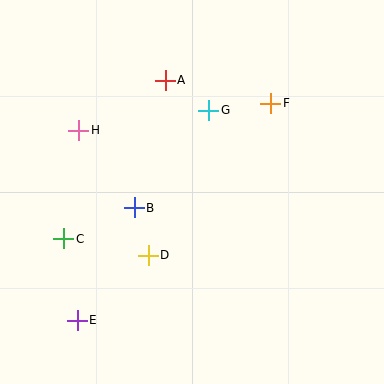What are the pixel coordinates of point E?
Point E is at (77, 320).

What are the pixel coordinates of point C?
Point C is at (64, 239).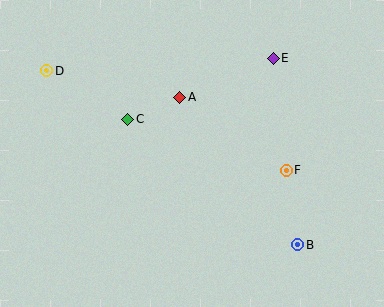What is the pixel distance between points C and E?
The distance between C and E is 158 pixels.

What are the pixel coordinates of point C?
Point C is at (128, 119).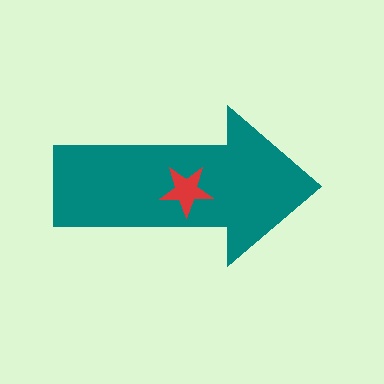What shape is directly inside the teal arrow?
The red star.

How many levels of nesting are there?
2.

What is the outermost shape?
The teal arrow.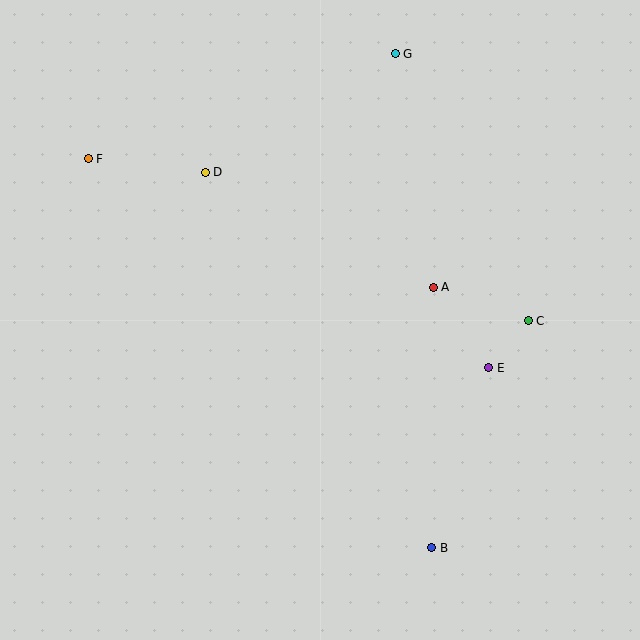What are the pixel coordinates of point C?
Point C is at (528, 321).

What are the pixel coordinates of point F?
Point F is at (88, 159).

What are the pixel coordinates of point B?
Point B is at (432, 548).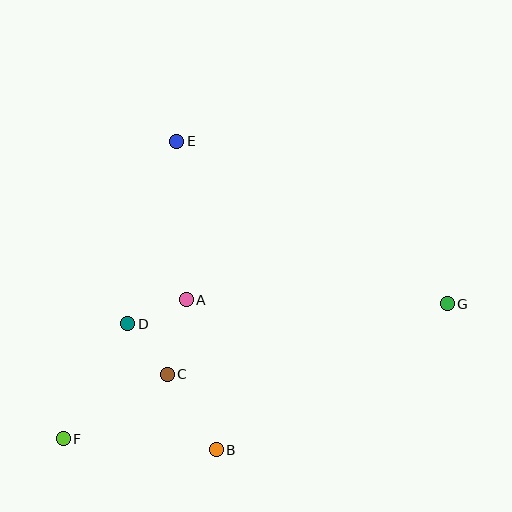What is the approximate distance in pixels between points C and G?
The distance between C and G is approximately 289 pixels.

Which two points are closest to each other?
Points A and D are closest to each other.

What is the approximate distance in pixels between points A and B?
The distance between A and B is approximately 153 pixels.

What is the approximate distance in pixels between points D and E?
The distance between D and E is approximately 189 pixels.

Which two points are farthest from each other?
Points F and G are farthest from each other.